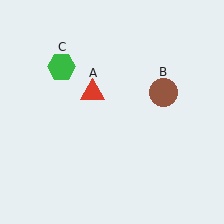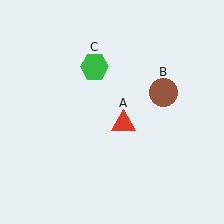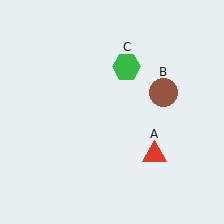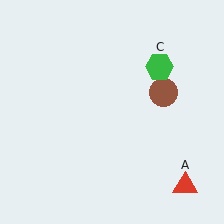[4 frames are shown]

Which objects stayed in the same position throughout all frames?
Brown circle (object B) remained stationary.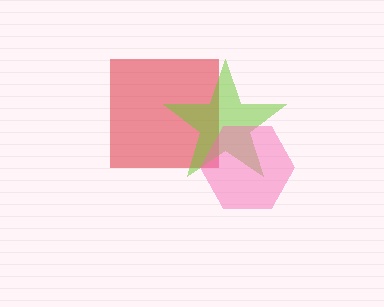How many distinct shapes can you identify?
There are 3 distinct shapes: a red square, a lime star, a pink hexagon.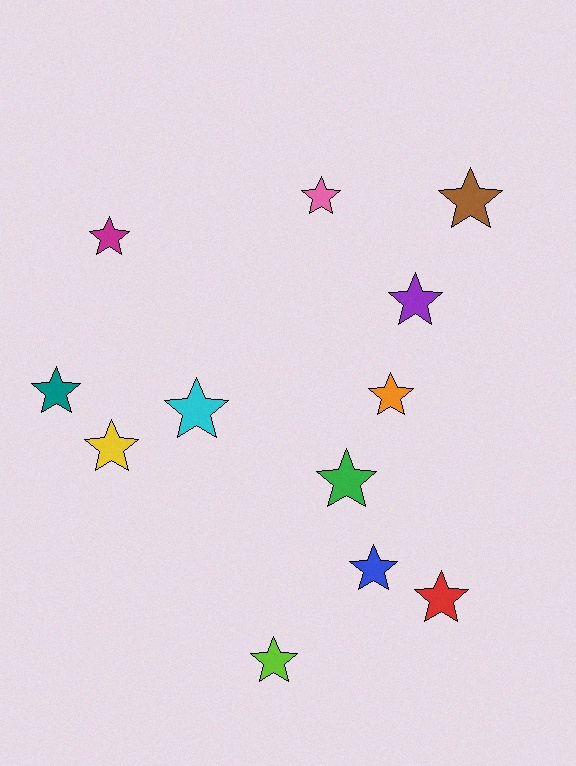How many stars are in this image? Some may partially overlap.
There are 12 stars.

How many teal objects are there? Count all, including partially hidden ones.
There is 1 teal object.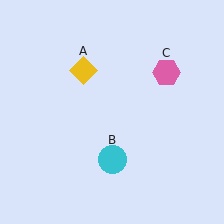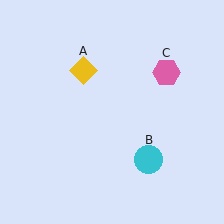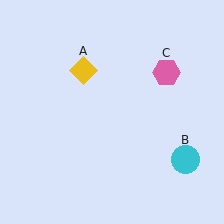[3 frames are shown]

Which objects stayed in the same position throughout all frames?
Yellow diamond (object A) and pink hexagon (object C) remained stationary.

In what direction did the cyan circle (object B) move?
The cyan circle (object B) moved right.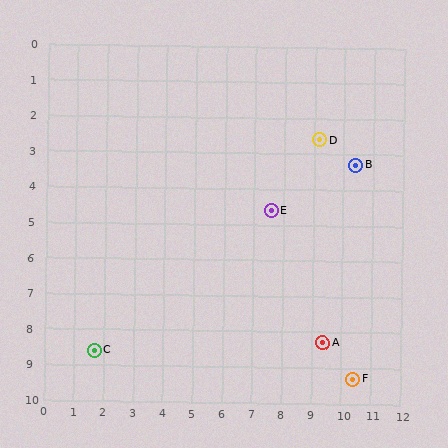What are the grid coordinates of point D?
Point D is at approximately (9.2, 2.6).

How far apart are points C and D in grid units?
Points C and D are about 9.6 grid units apart.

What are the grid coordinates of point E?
Point E is at approximately (7.6, 4.6).